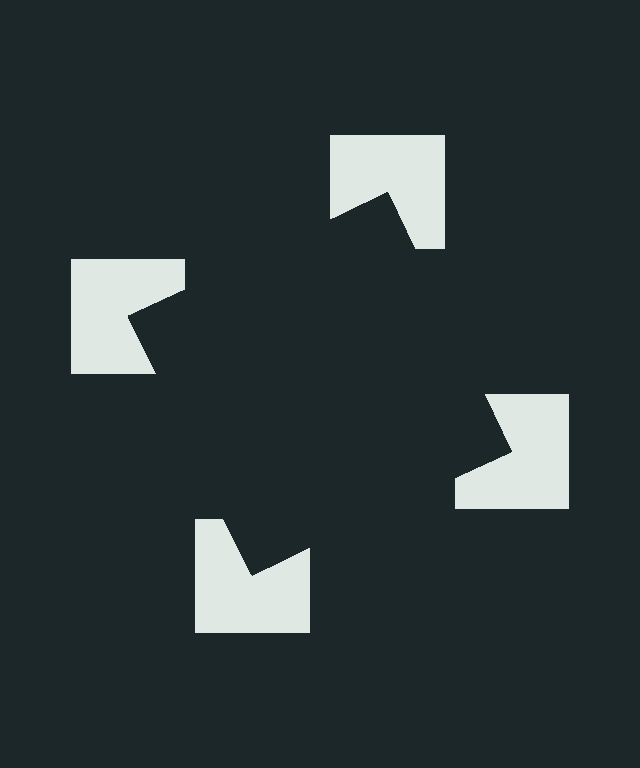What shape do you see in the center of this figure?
An illusory square — its edges are inferred from the aligned wedge cuts in the notched squares, not physically drawn.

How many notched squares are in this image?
There are 4 — one at each vertex of the illusory square.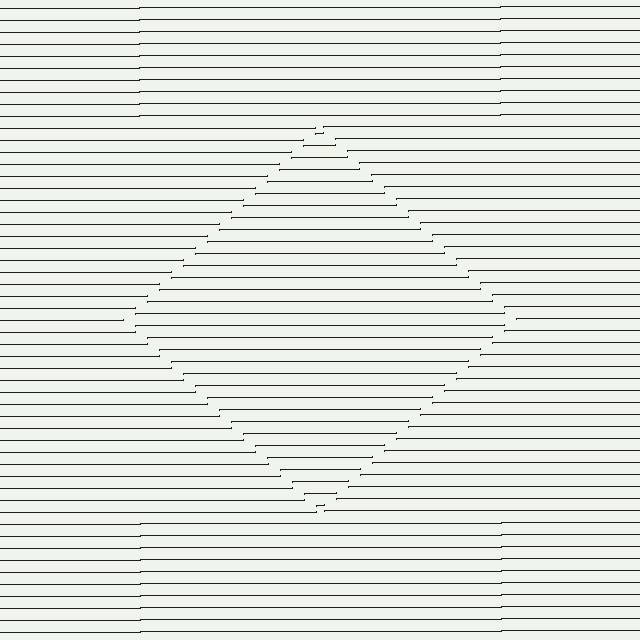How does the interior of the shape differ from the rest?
The interior of the shape contains the same grating, shifted by half a period — the contour is defined by the phase discontinuity where line-ends from the inner and outer gratings abut.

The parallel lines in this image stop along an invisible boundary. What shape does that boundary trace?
An illusory square. The interior of the shape contains the same grating, shifted by half a period — the contour is defined by the phase discontinuity where line-ends from the inner and outer gratings abut.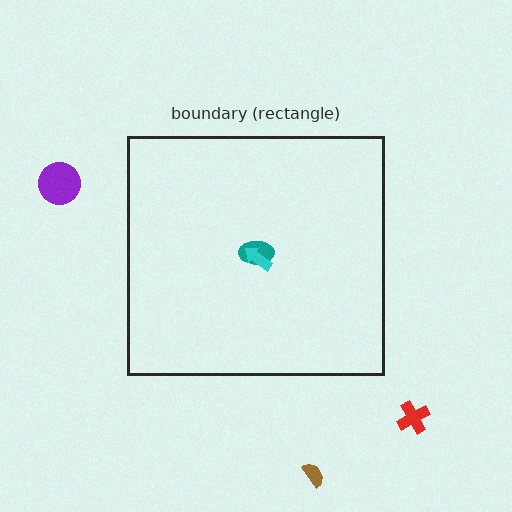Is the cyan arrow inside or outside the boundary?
Inside.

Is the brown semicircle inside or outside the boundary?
Outside.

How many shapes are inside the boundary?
2 inside, 3 outside.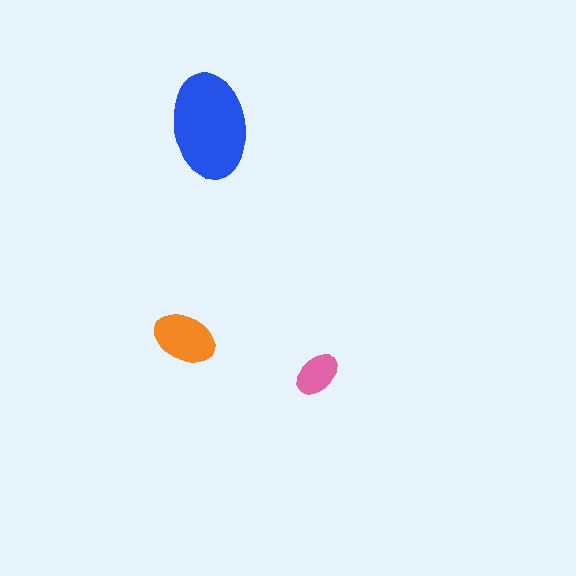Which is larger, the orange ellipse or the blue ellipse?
The blue one.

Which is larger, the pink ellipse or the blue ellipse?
The blue one.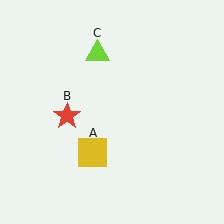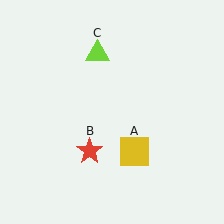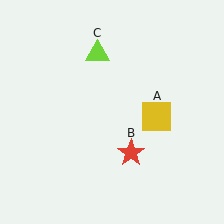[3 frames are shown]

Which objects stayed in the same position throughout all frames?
Lime triangle (object C) remained stationary.